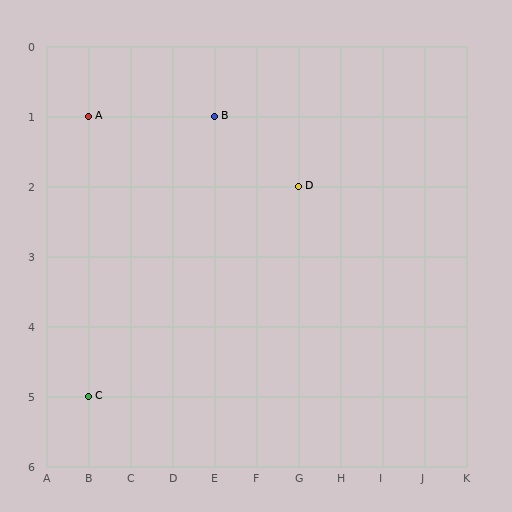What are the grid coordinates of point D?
Point D is at grid coordinates (G, 2).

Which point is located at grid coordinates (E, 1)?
Point B is at (E, 1).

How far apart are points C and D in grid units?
Points C and D are 5 columns and 3 rows apart (about 5.8 grid units diagonally).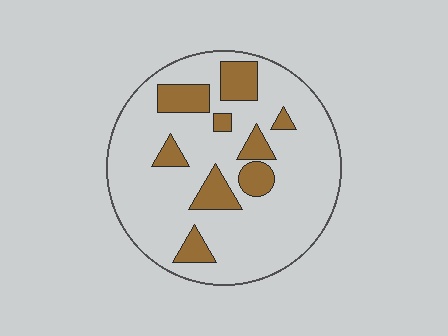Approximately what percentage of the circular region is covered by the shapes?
Approximately 20%.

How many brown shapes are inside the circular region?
9.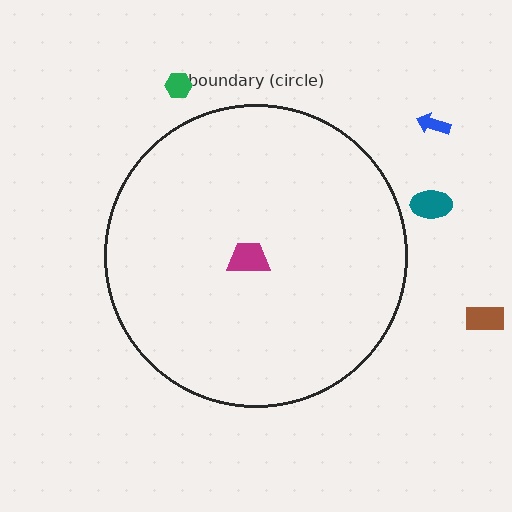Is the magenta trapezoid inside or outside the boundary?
Inside.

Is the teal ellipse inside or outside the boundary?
Outside.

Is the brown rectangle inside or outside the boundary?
Outside.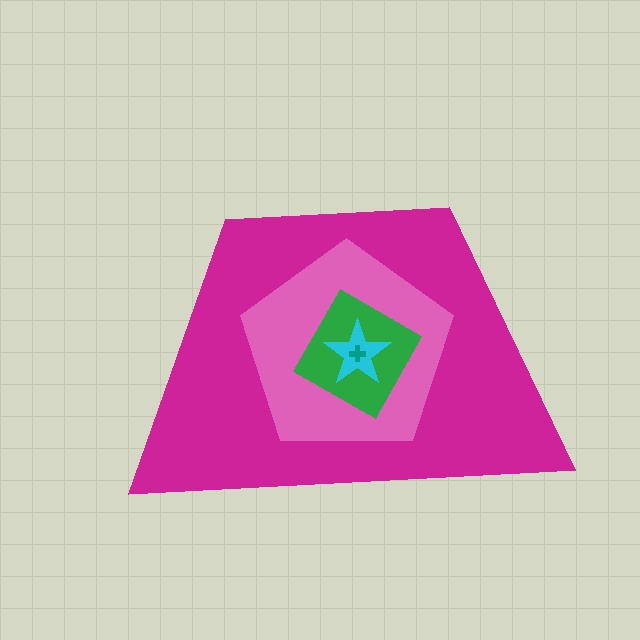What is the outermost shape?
The magenta trapezoid.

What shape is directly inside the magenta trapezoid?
The pink pentagon.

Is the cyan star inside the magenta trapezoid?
Yes.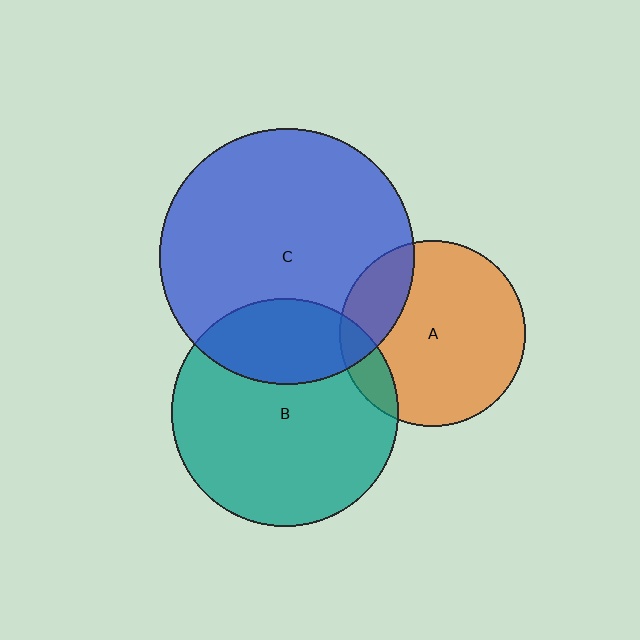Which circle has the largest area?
Circle C (blue).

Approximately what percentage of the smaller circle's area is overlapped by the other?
Approximately 20%.